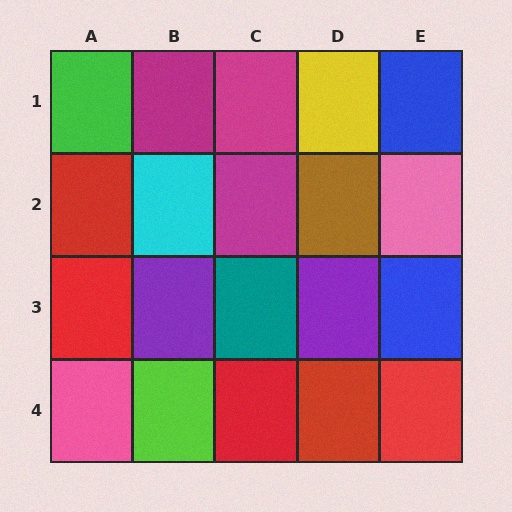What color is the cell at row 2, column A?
Red.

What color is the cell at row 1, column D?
Yellow.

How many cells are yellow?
1 cell is yellow.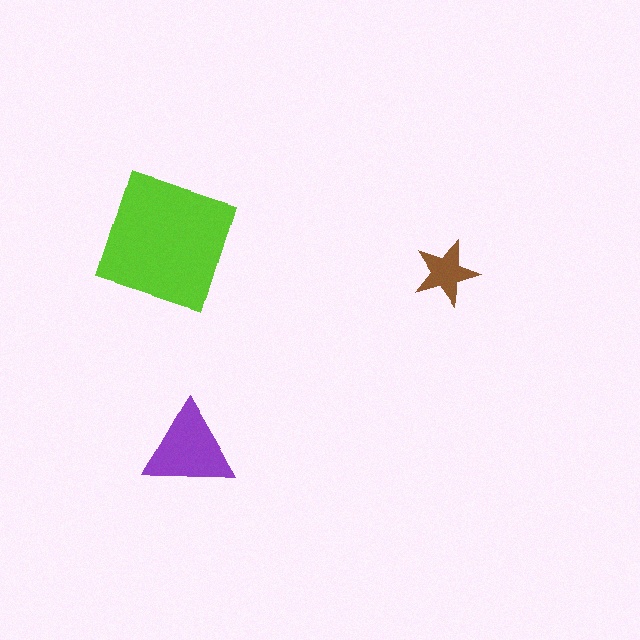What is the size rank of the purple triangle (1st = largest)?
2nd.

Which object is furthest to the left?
The lime square is leftmost.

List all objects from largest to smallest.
The lime square, the purple triangle, the brown star.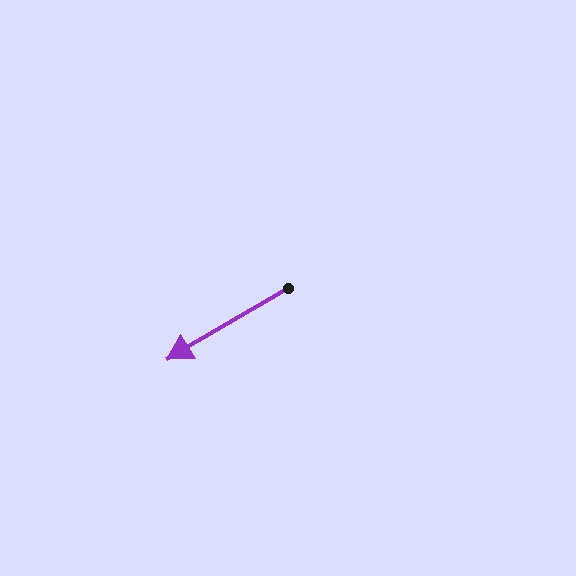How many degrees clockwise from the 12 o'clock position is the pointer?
Approximately 240 degrees.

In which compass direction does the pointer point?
Southwest.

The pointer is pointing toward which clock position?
Roughly 8 o'clock.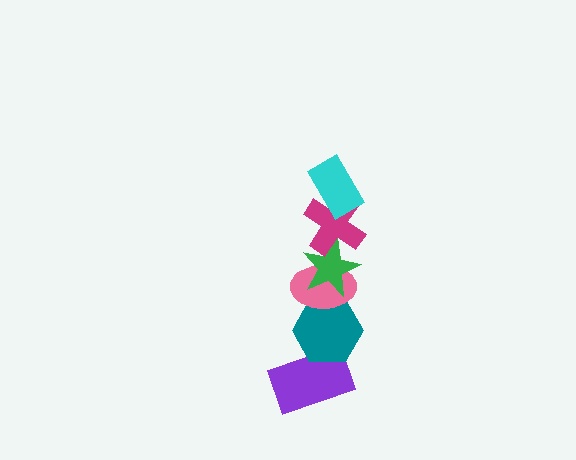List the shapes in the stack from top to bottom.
From top to bottom: the cyan rectangle, the magenta cross, the green star, the pink ellipse, the teal hexagon, the purple rectangle.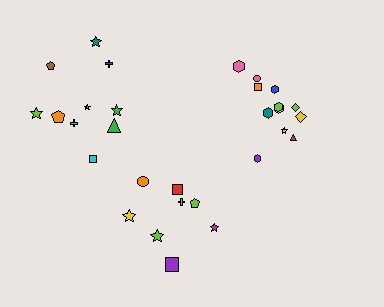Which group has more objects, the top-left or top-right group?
The top-right group.